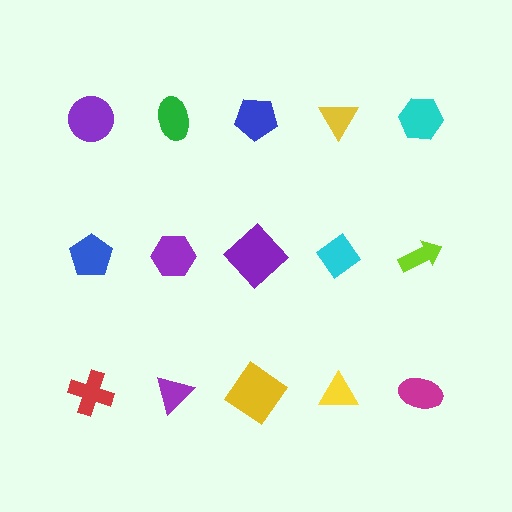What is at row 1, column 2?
A green ellipse.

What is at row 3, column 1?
A red cross.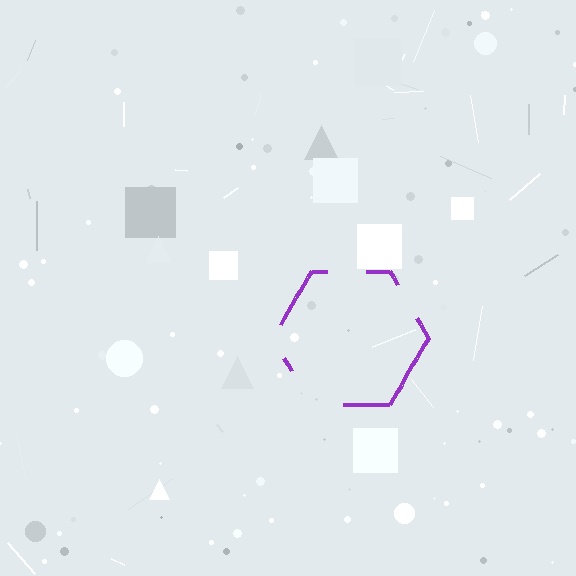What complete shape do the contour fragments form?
The contour fragments form a hexagon.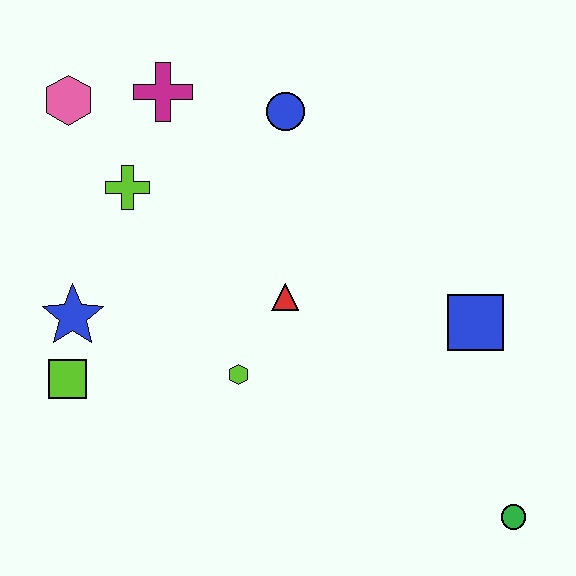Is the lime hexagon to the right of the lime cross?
Yes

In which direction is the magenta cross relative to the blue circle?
The magenta cross is to the left of the blue circle.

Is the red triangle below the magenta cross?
Yes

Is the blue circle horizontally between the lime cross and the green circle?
Yes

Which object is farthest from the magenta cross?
The green circle is farthest from the magenta cross.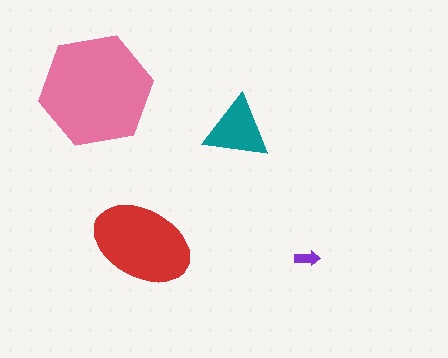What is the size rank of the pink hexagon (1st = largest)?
1st.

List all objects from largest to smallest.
The pink hexagon, the red ellipse, the teal triangle, the purple arrow.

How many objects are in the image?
There are 4 objects in the image.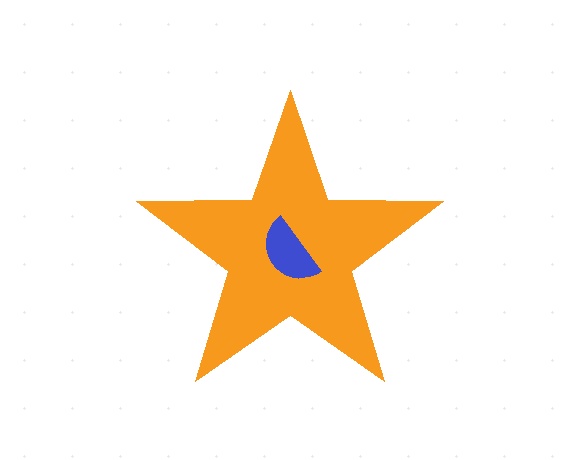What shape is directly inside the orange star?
The blue semicircle.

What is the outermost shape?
The orange star.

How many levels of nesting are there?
2.